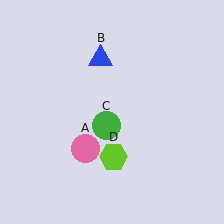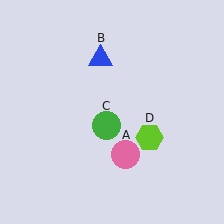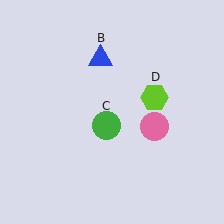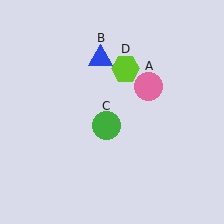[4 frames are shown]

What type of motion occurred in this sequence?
The pink circle (object A), lime hexagon (object D) rotated counterclockwise around the center of the scene.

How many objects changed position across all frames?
2 objects changed position: pink circle (object A), lime hexagon (object D).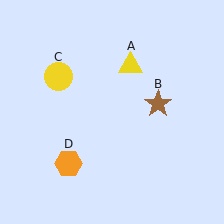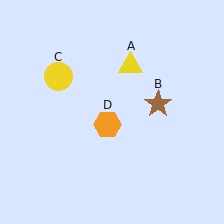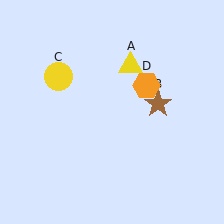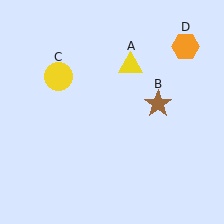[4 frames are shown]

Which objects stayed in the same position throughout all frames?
Yellow triangle (object A) and brown star (object B) and yellow circle (object C) remained stationary.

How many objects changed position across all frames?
1 object changed position: orange hexagon (object D).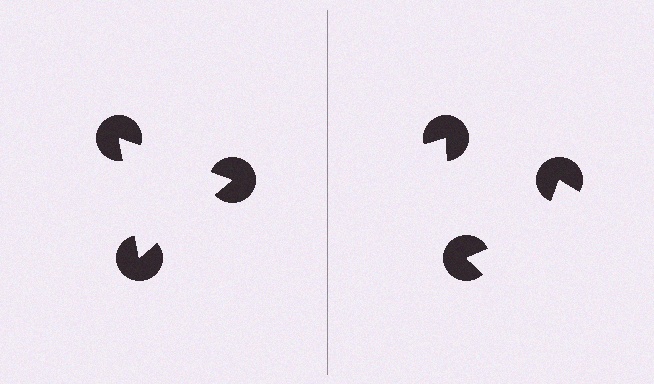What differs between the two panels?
The pac-man discs are positioned identically on both sides; only the wedge orientations differ. On the left they align to a triangle; on the right they are misaligned.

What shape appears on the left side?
An illusory triangle.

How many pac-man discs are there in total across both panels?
6 — 3 on each side.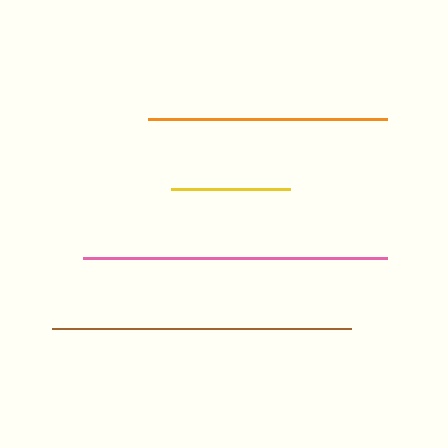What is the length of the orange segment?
The orange segment is approximately 239 pixels long.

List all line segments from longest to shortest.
From longest to shortest: pink, brown, orange, yellow.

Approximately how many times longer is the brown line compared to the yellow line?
The brown line is approximately 2.5 times the length of the yellow line.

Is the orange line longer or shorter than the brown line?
The brown line is longer than the orange line.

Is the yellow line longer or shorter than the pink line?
The pink line is longer than the yellow line.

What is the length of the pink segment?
The pink segment is approximately 304 pixels long.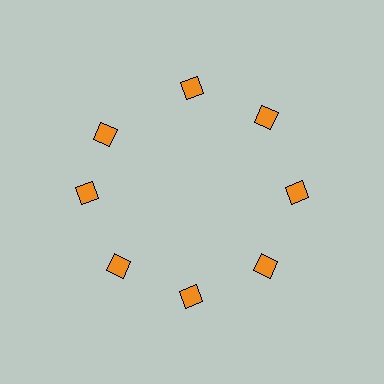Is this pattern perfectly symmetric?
No. The 8 orange diamonds are arranged in a ring, but one element near the 10 o'clock position is rotated out of alignment along the ring, breaking the 8-fold rotational symmetry.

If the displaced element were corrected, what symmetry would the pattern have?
It would have 8-fold rotational symmetry — the pattern would map onto itself every 45 degrees.